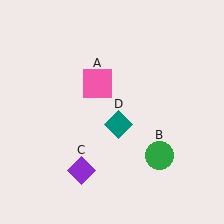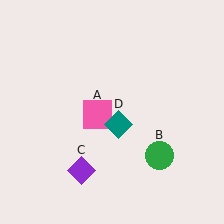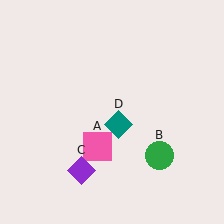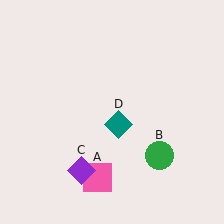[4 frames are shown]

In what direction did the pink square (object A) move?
The pink square (object A) moved down.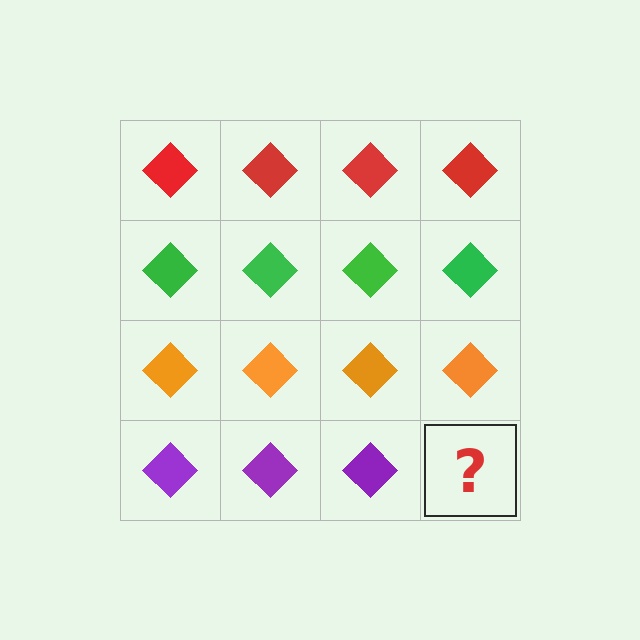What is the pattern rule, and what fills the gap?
The rule is that each row has a consistent color. The gap should be filled with a purple diamond.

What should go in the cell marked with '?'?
The missing cell should contain a purple diamond.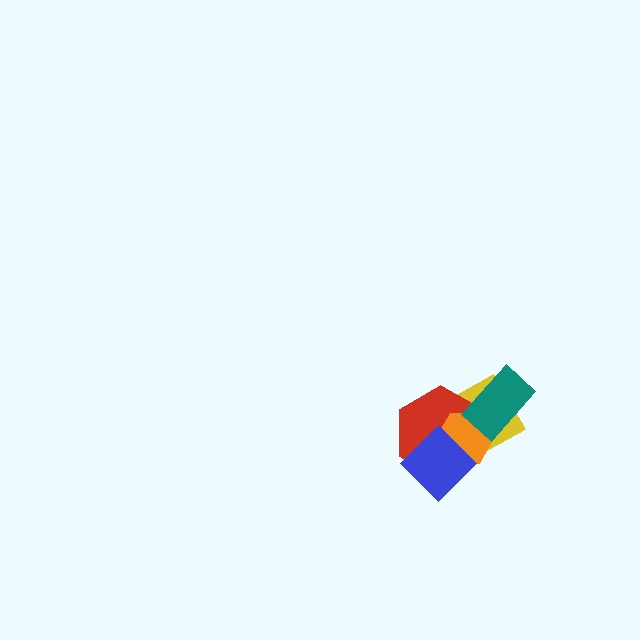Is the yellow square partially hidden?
Yes, it is partially covered by another shape.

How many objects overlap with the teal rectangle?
3 objects overlap with the teal rectangle.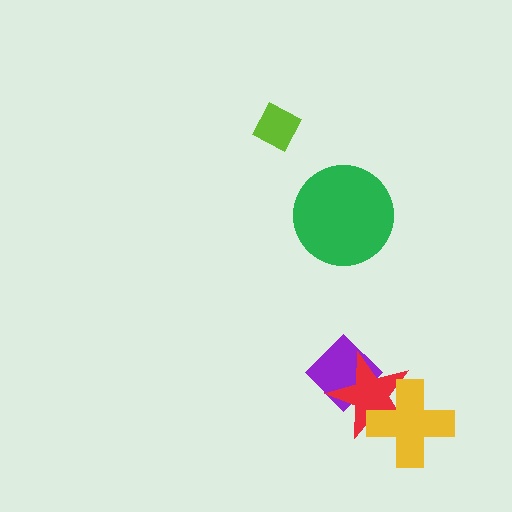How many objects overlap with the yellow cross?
1 object overlaps with the yellow cross.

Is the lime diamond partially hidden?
No, no other shape covers it.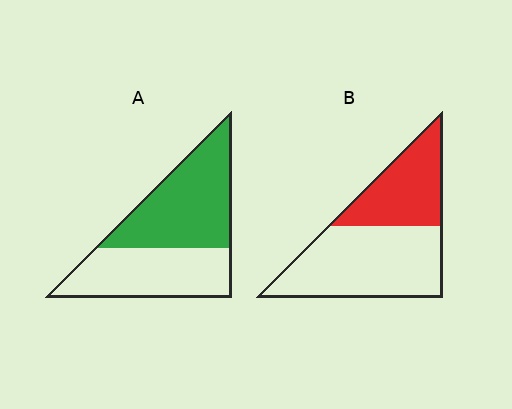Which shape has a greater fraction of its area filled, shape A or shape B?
Shape A.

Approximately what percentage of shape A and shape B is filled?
A is approximately 55% and B is approximately 40%.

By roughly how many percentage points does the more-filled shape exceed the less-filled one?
By roughly 15 percentage points (A over B).